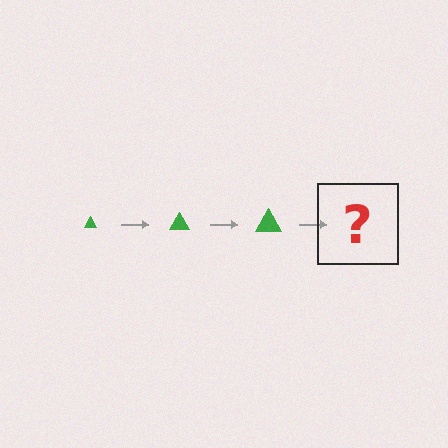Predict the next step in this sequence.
The next step is a green triangle, larger than the previous one.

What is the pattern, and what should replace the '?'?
The pattern is that the triangle gets progressively larger each step. The '?' should be a green triangle, larger than the previous one.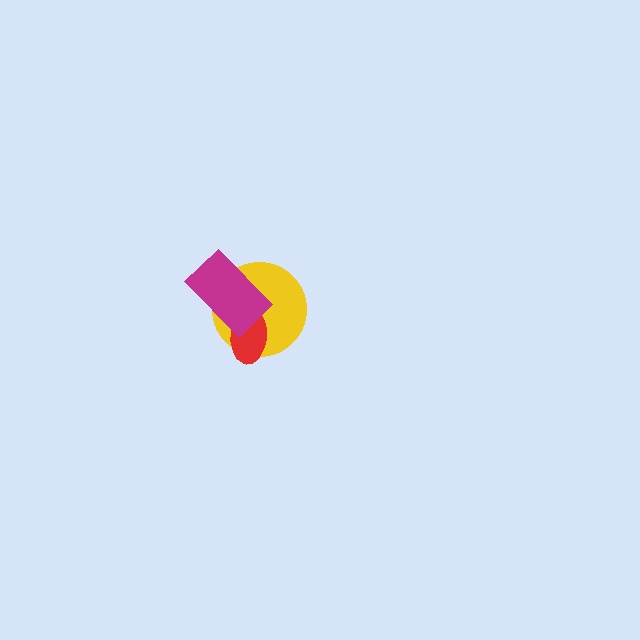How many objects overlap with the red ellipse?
2 objects overlap with the red ellipse.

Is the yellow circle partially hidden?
Yes, it is partially covered by another shape.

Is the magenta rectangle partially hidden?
No, no other shape covers it.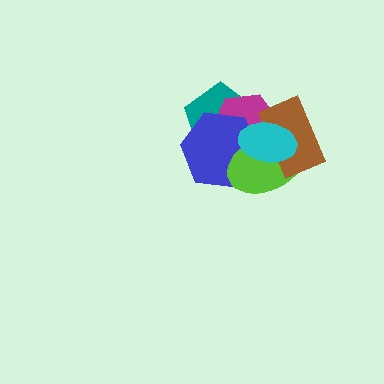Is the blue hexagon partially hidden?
Yes, it is partially covered by another shape.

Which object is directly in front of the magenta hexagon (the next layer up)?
The blue hexagon is directly in front of the magenta hexagon.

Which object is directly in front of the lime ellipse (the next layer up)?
The brown rectangle is directly in front of the lime ellipse.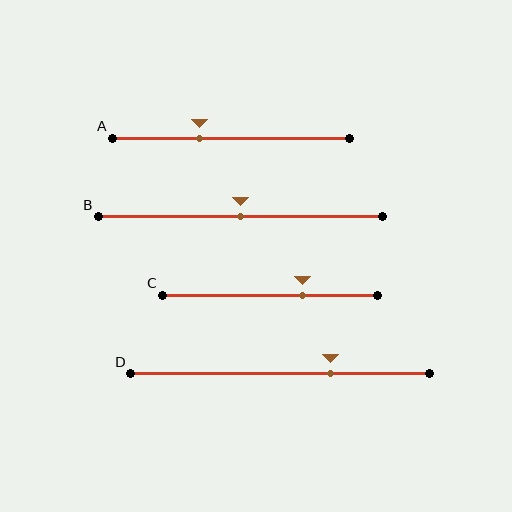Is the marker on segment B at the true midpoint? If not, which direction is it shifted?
Yes, the marker on segment B is at the true midpoint.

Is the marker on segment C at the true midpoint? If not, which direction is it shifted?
No, the marker on segment C is shifted to the right by about 15% of the segment length.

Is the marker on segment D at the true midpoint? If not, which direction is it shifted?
No, the marker on segment D is shifted to the right by about 17% of the segment length.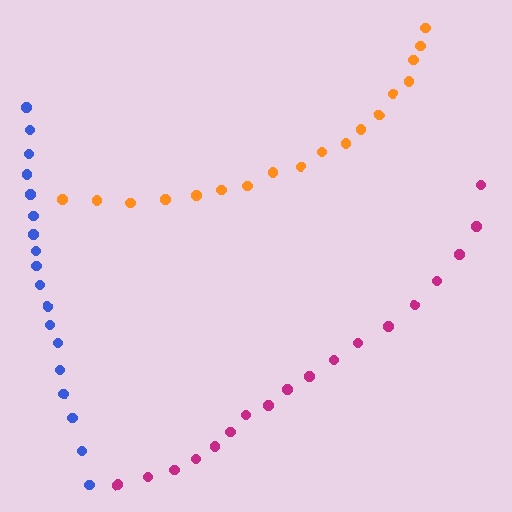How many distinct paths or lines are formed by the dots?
There are 3 distinct paths.